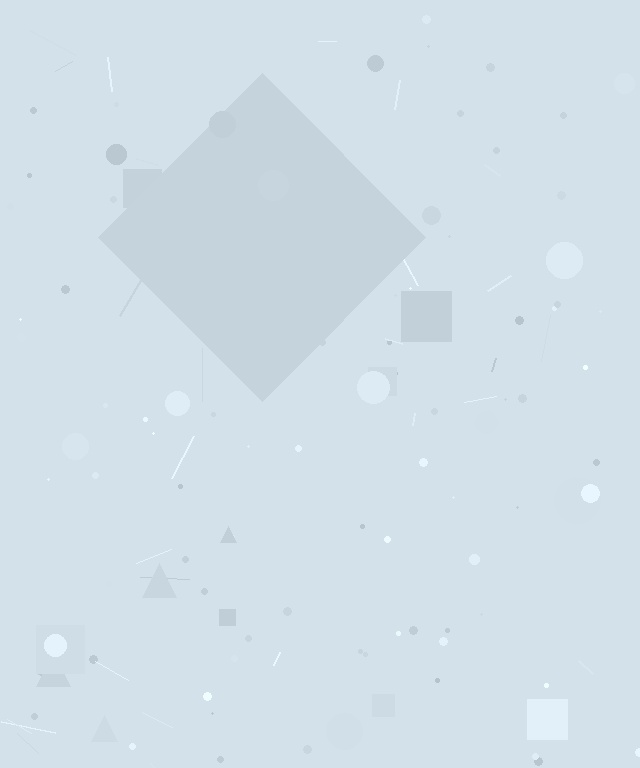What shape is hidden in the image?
A diamond is hidden in the image.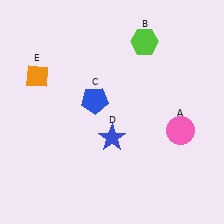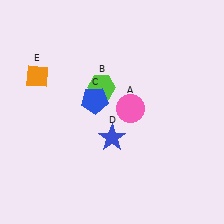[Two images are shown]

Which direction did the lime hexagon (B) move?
The lime hexagon (B) moved down.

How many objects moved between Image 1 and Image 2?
2 objects moved between the two images.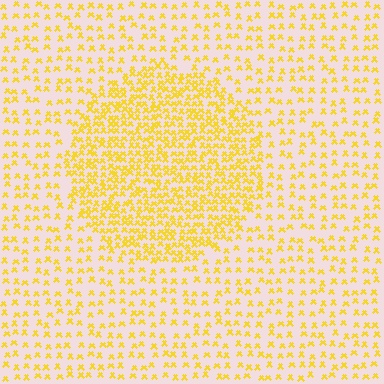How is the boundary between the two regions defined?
The boundary is defined by a change in element density (approximately 2.2x ratio). All elements are the same color, size, and shape.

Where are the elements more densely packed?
The elements are more densely packed inside the circle boundary.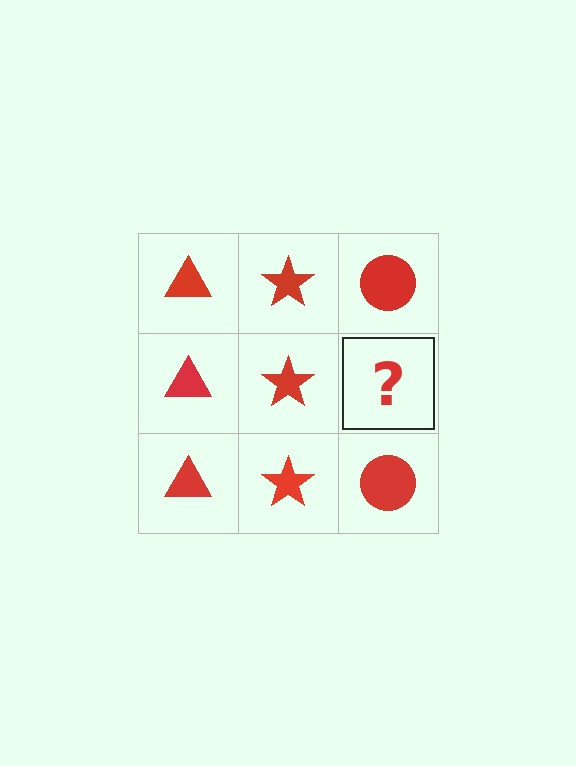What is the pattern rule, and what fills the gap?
The rule is that each column has a consistent shape. The gap should be filled with a red circle.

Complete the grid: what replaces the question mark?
The question mark should be replaced with a red circle.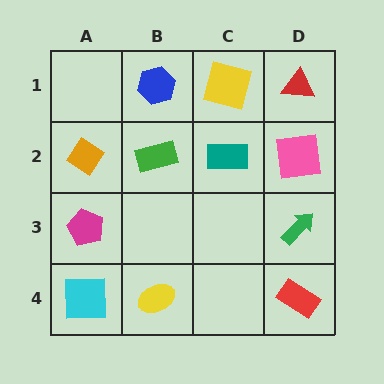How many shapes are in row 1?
3 shapes.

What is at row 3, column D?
A green arrow.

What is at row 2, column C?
A teal rectangle.